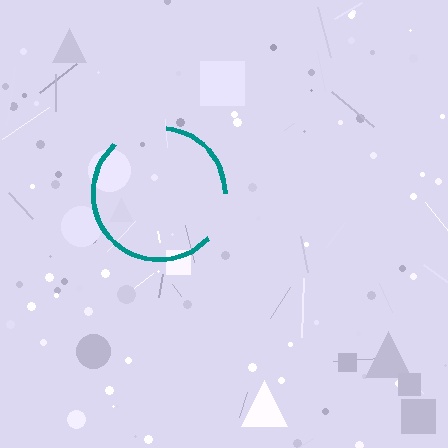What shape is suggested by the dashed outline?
The dashed outline suggests a circle.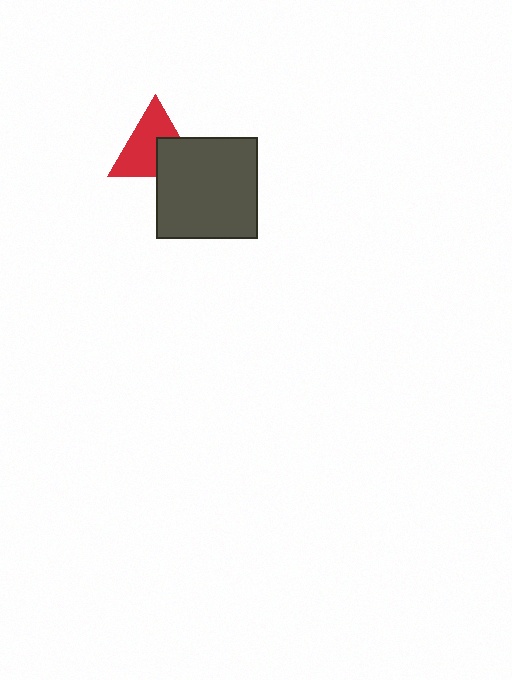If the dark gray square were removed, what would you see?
You would see the complete red triangle.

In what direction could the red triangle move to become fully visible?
The red triangle could move toward the upper-left. That would shift it out from behind the dark gray square entirely.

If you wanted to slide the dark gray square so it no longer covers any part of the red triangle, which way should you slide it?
Slide it toward the lower-right — that is the most direct way to separate the two shapes.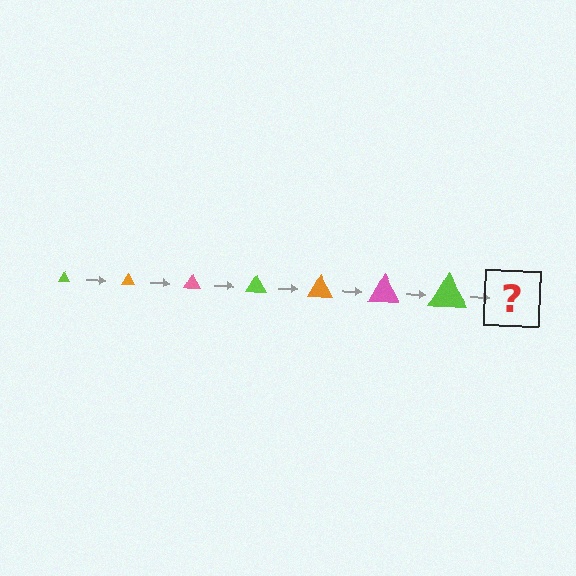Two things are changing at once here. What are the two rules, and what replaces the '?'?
The two rules are that the triangle grows larger each step and the color cycles through lime, orange, and pink. The '?' should be an orange triangle, larger than the previous one.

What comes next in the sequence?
The next element should be an orange triangle, larger than the previous one.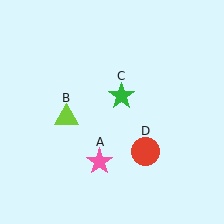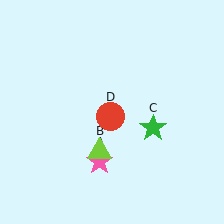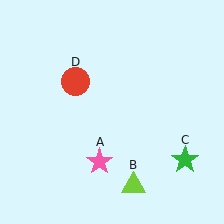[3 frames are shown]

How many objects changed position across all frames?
3 objects changed position: lime triangle (object B), green star (object C), red circle (object D).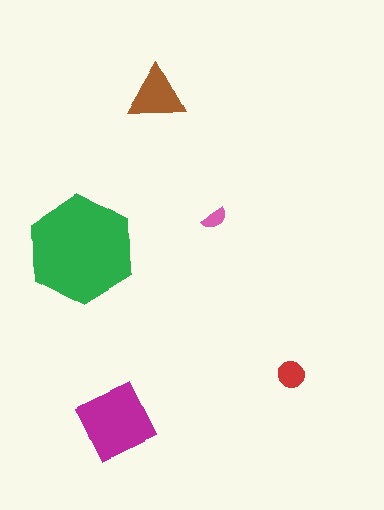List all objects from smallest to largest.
The pink semicircle, the red circle, the brown triangle, the magenta diamond, the green hexagon.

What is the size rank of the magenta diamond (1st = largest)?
2nd.